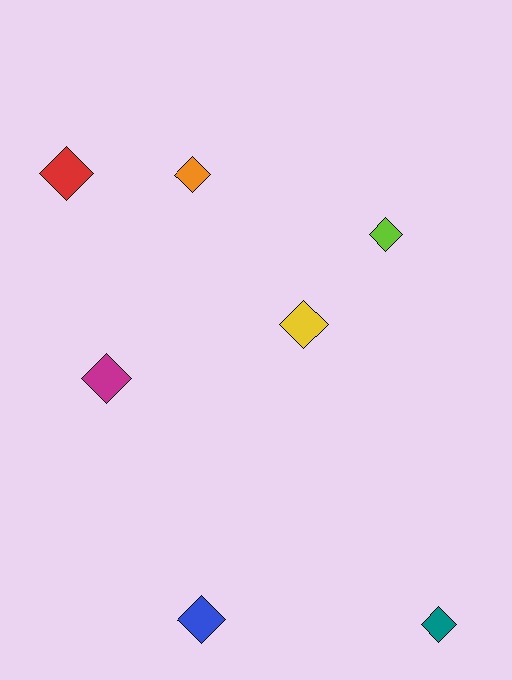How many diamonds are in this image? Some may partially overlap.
There are 7 diamonds.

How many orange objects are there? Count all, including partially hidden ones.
There is 1 orange object.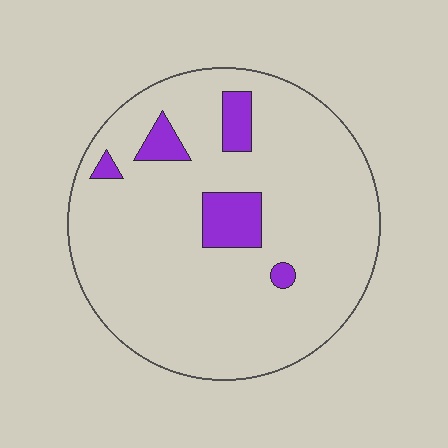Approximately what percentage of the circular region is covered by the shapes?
Approximately 10%.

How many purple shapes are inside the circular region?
5.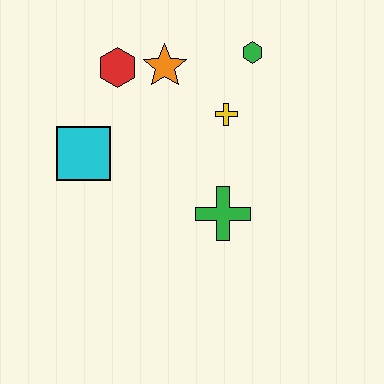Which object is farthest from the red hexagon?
The green cross is farthest from the red hexagon.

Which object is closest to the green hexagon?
The yellow cross is closest to the green hexagon.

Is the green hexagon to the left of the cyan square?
No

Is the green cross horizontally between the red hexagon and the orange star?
No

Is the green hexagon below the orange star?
No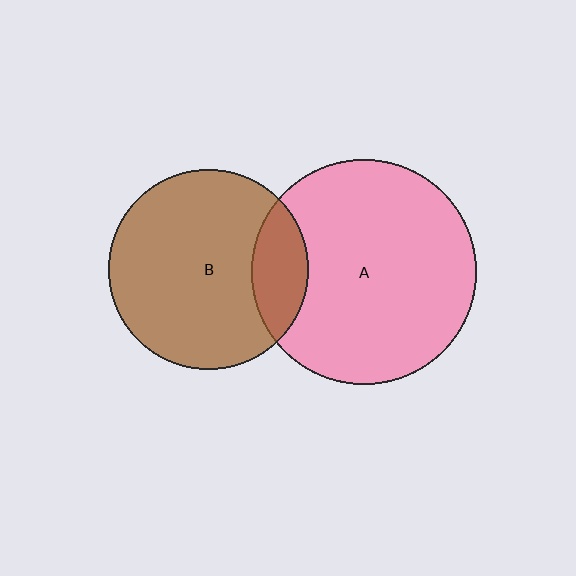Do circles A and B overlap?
Yes.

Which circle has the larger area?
Circle A (pink).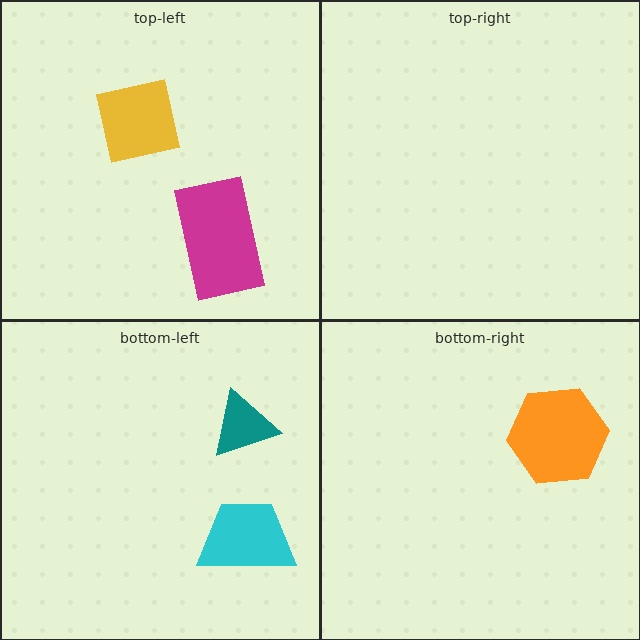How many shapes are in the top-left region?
2.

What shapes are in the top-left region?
The magenta rectangle, the yellow square.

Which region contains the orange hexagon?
The bottom-right region.